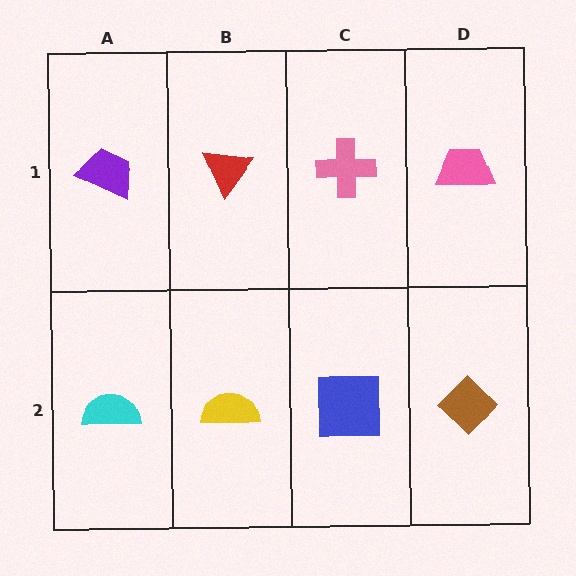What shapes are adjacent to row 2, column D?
A pink trapezoid (row 1, column D), a blue square (row 2, column C).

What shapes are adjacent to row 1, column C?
A blue square (row 2, column C), a red triangle (row 1, column B), a pink trapezoid (row 1, column D).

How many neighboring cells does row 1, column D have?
2.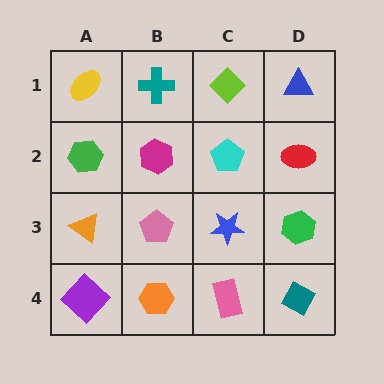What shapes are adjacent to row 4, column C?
A blue star (row 3, column C), an orange hexagon (row 4, column B), a teal diamond (row 4, column D).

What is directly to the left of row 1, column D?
A lime diamond.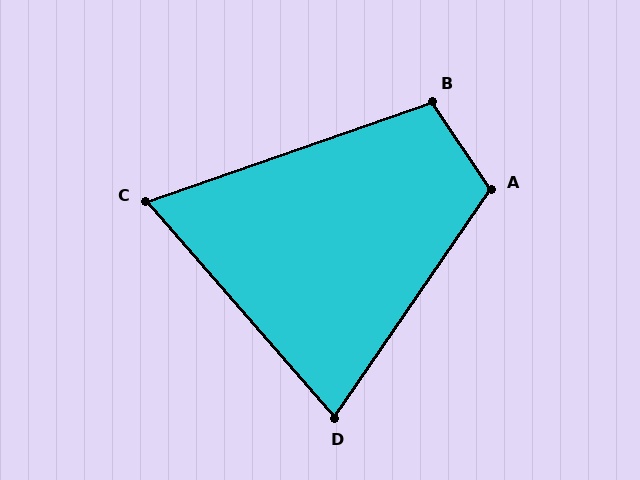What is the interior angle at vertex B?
Approximately 105 degrees (obtuse).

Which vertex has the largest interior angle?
A, at approximately 112 degrees.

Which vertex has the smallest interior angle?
C, at approximately 68 degrees.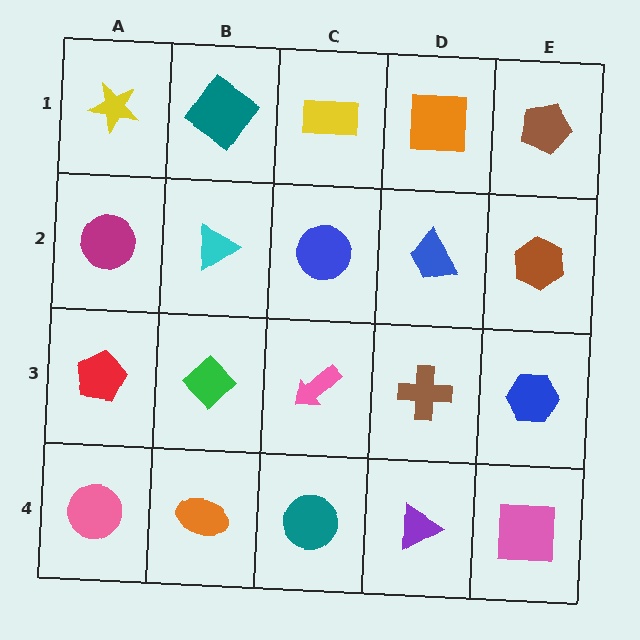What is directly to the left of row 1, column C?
A teal diamond.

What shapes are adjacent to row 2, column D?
An orange square (row 1, column D), a brown cross (row 3, column D), a blue circle (row 2, column C), a brown hexagon (row 2, column E).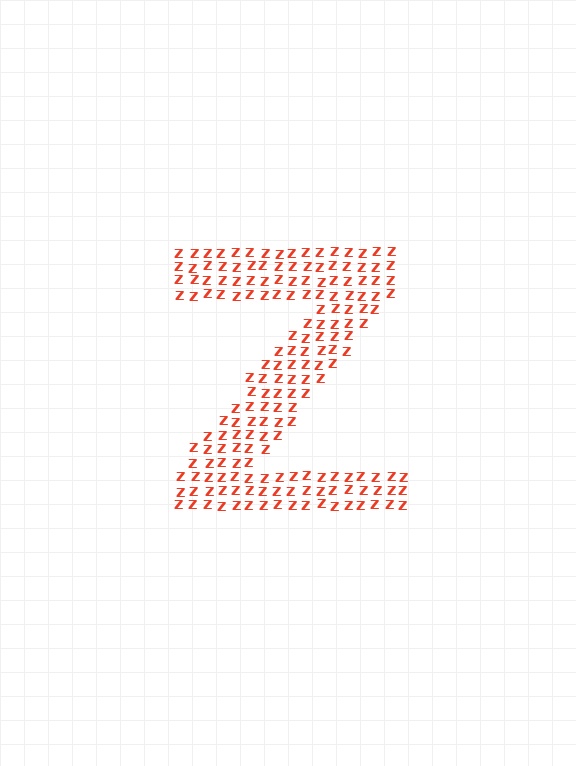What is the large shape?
The large shape is the letter Z.